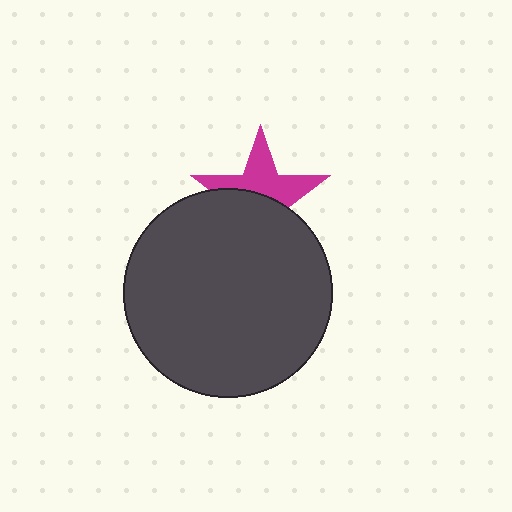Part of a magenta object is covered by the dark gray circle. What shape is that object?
It is a star.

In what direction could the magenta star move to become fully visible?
The magenta star could move up. That would shift it out from behind the dark gray circle entirely.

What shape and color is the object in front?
The object in front is a dark gray circle.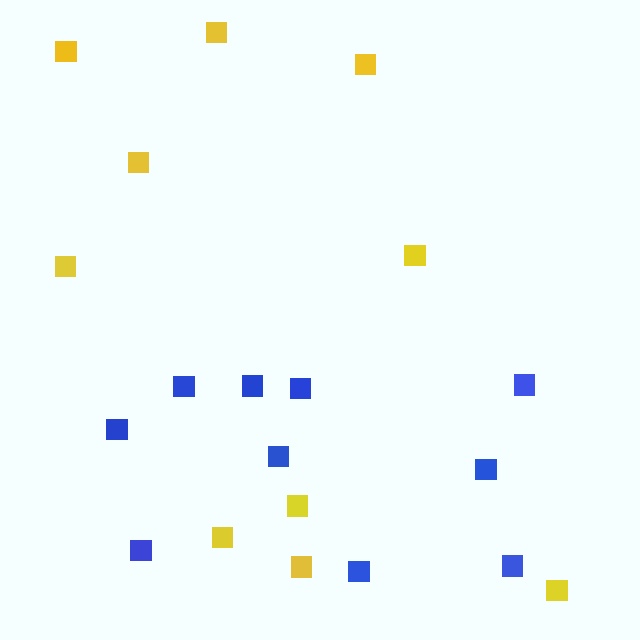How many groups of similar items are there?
There are 2 groups: one group of blue squares (10) and one group of yellow squares (10).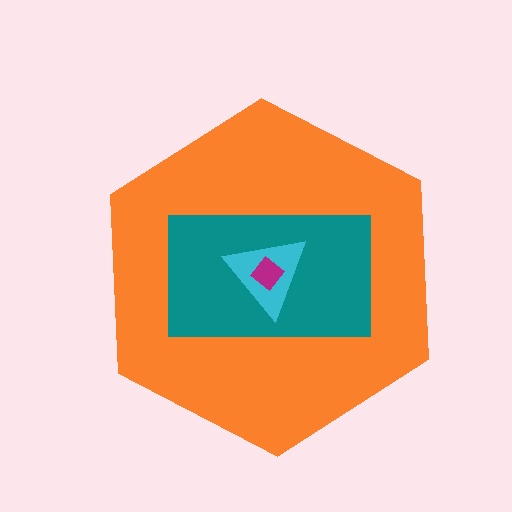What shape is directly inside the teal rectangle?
The cyan triangle.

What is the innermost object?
The magenta diamond.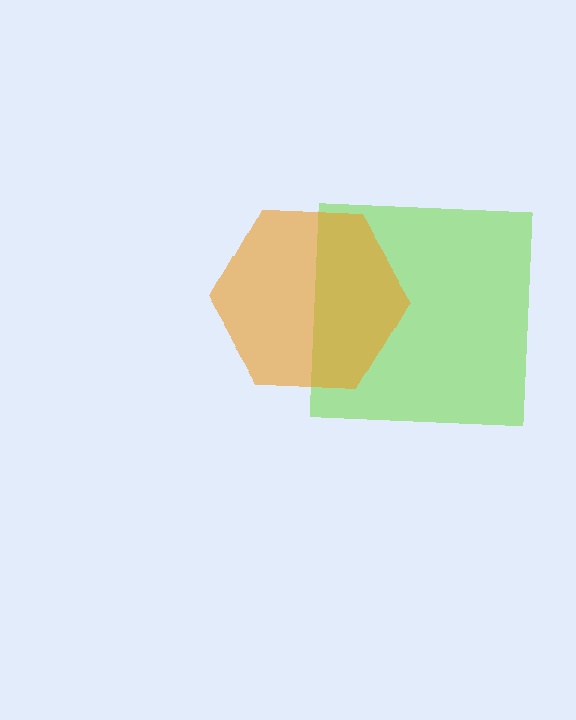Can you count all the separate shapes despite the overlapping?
Yes, there are 2 separate shapes.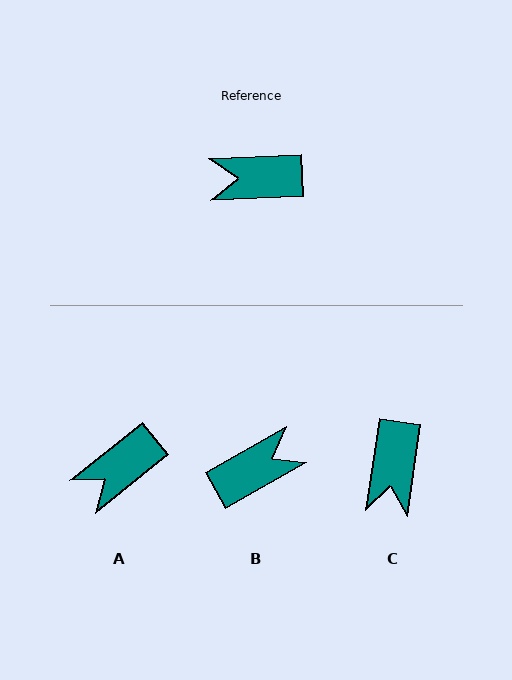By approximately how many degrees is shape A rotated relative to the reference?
Approximately 36 degrees counter-clockwise.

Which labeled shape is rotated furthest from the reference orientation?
B, about 152 degrees away.